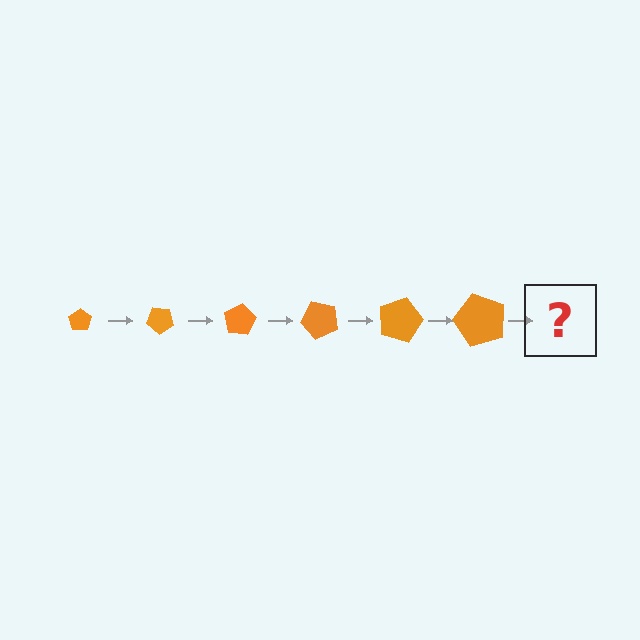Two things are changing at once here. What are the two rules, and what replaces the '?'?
The two rules are that the pentagon grows larger each step and it rotates 40 degrees each step. The '?' should be a pentagon, larger than the previous one and rotated 240 degrees from the start.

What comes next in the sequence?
The next element should be a pentagon, larger than the previous one and rotated 240 degrees from the start.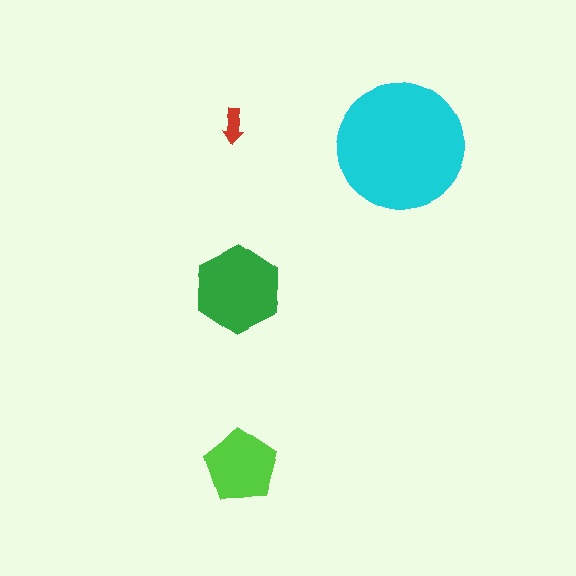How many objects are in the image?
There are 4 objects in the image.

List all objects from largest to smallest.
The cyan circle, the green hexagon, the lime pentagon, the red arrow.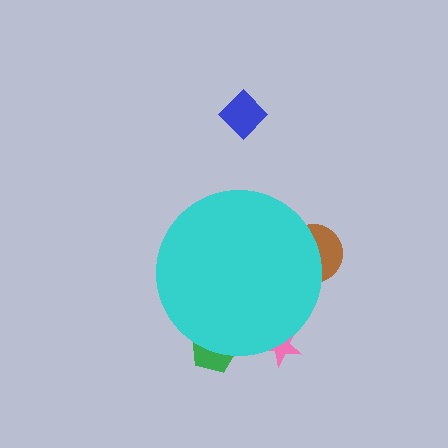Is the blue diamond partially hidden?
No, the blue diamond is fully visible.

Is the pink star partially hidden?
Yes, the pink star is partially hidden behind the cyan circle.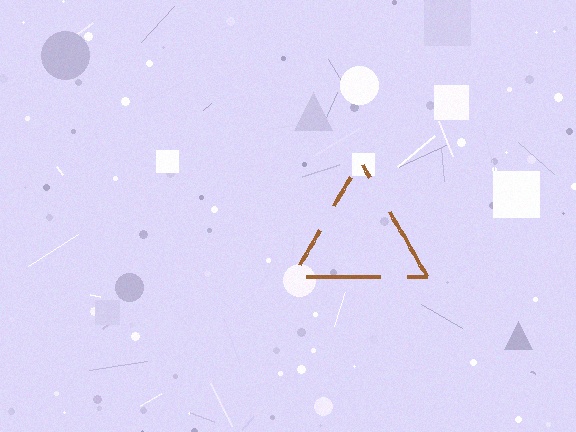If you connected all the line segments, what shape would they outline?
They would outline a triangle.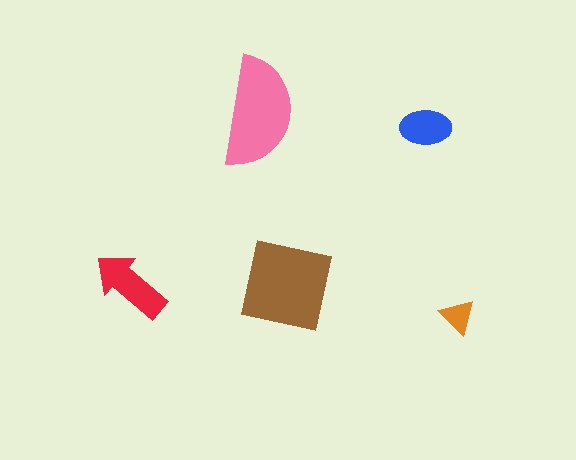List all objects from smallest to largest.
The orange triangle, the blue ellipse, the red arrow, the pink semicircle, the brown square.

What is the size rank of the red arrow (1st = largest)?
3rd.